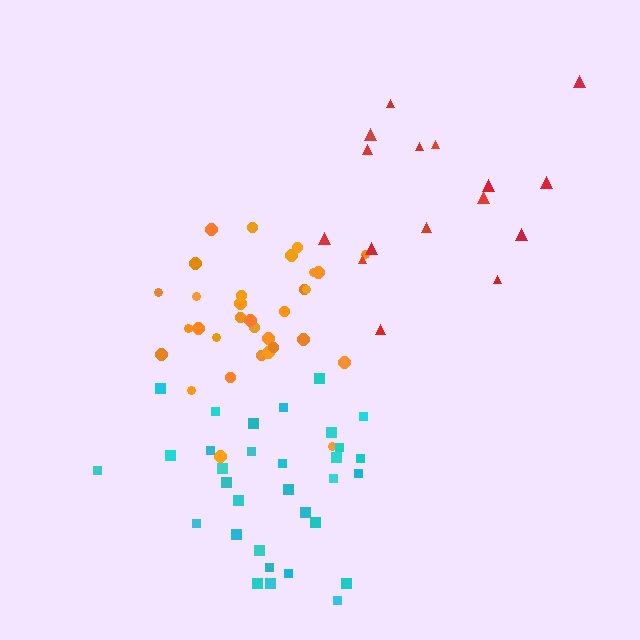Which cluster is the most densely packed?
Orange.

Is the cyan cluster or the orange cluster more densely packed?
Orange.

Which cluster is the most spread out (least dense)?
Red.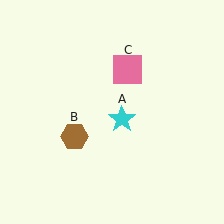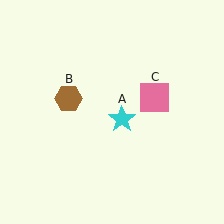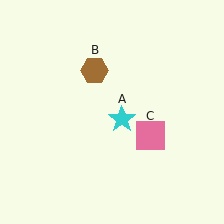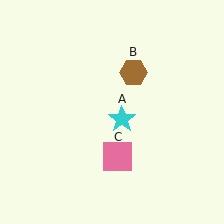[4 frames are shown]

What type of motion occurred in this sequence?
The brown hexagon (object B), pink square (object C) rotated clockwise around the center of the scene.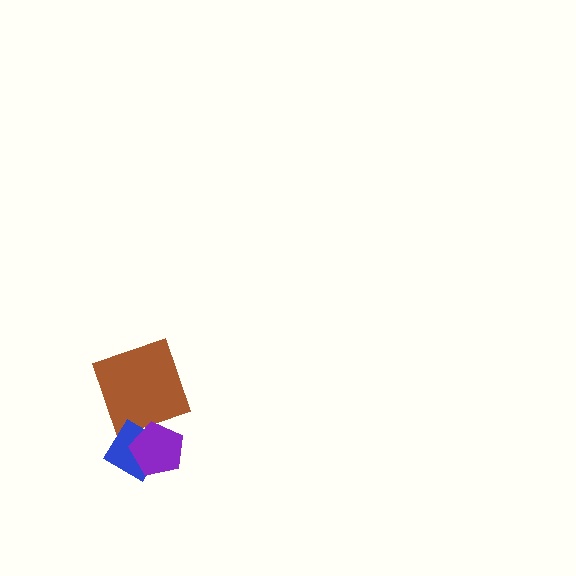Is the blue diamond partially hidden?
Yes, it is partially covered by another shape.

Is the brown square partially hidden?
Yes, it is partially covered by another shape.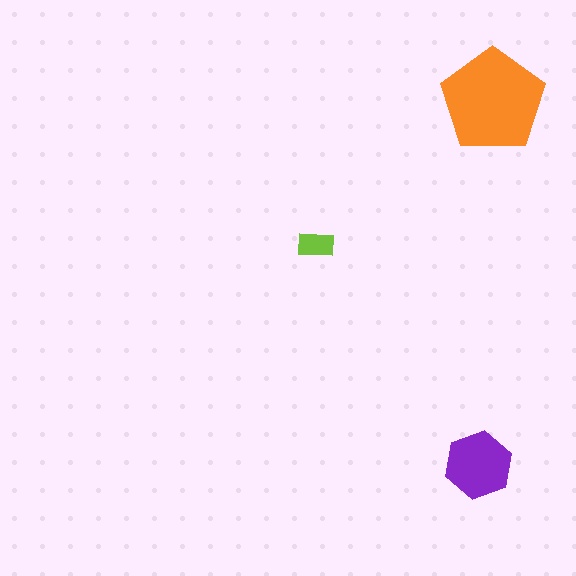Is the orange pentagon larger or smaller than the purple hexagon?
Larger.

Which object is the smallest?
The lime rectangle.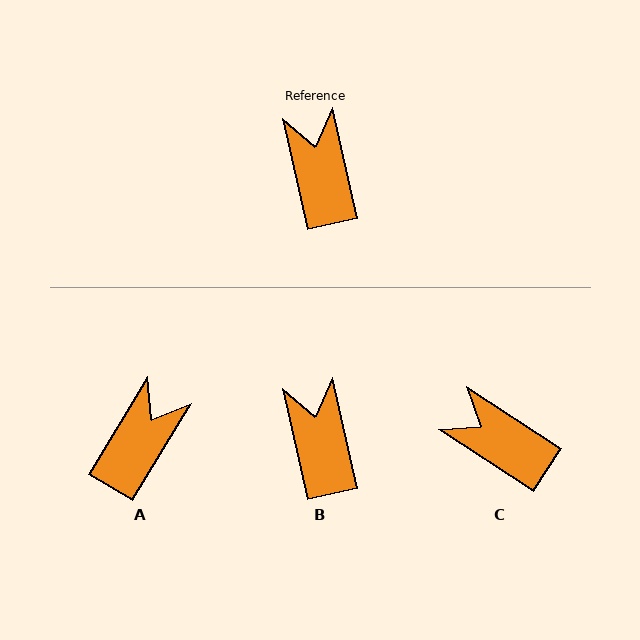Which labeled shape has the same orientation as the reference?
B.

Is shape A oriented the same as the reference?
No, it is off by about 44 degrees.